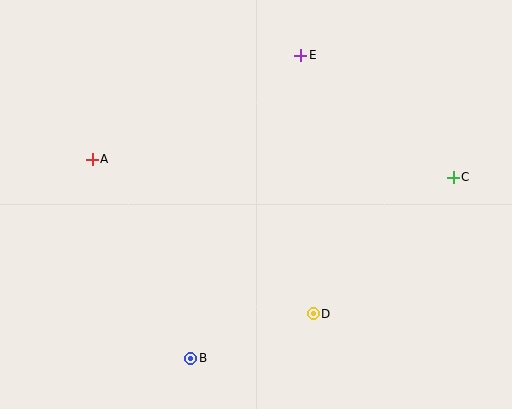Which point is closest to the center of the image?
Point D at (313, 314) is closest to the center.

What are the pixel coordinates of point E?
Point E is at (301, 55).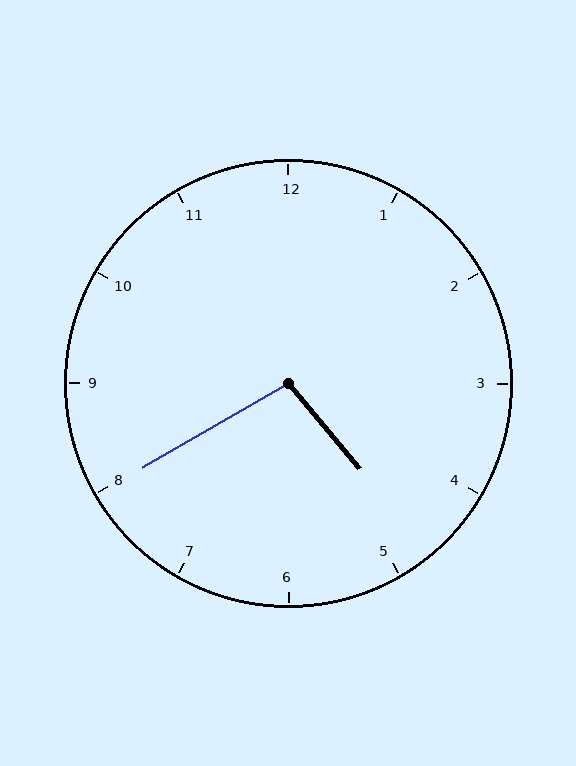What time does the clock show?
4:40.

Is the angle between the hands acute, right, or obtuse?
It is obtuse.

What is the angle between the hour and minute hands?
Approximately 100 degrees.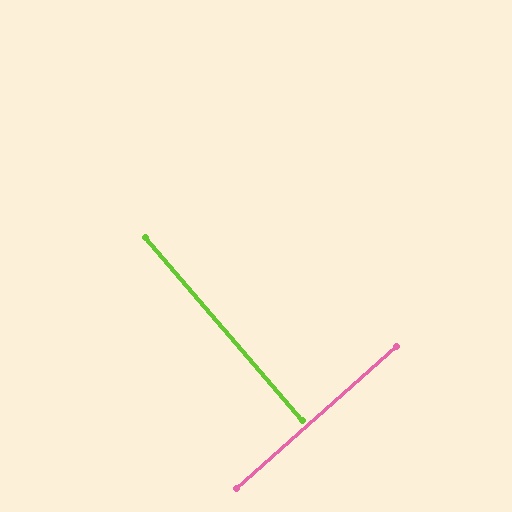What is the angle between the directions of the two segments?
Approximately 89 degrees.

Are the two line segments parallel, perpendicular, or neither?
Perpendicular — they meet at approximately 89°.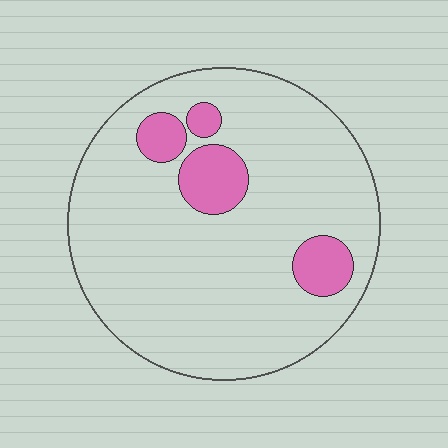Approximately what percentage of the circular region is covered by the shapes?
Approximately 15%.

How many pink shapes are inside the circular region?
4.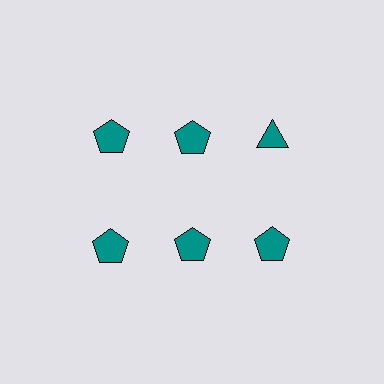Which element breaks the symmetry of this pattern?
The teal triangle in the top row, center column breaks the symmetry. All other shapes are teal pentagons.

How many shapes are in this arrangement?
There are 6 shapes arranged in a grid pattern.